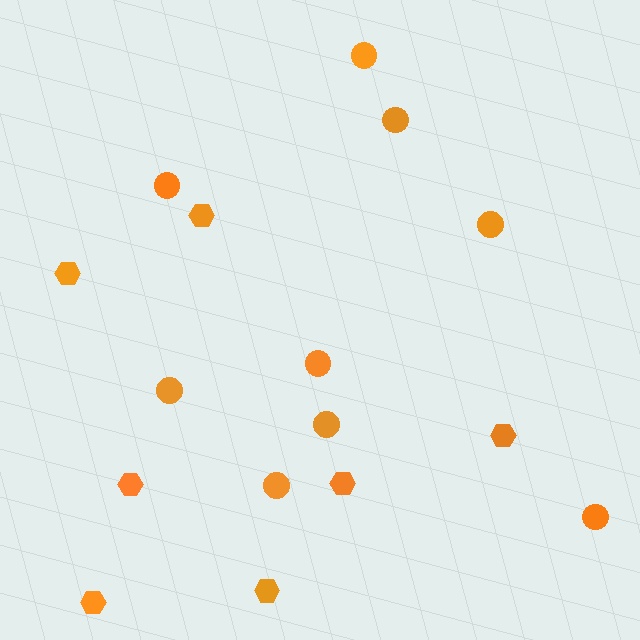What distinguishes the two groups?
There are 2 groups: one group of hexagons (7) and one group of circles (9).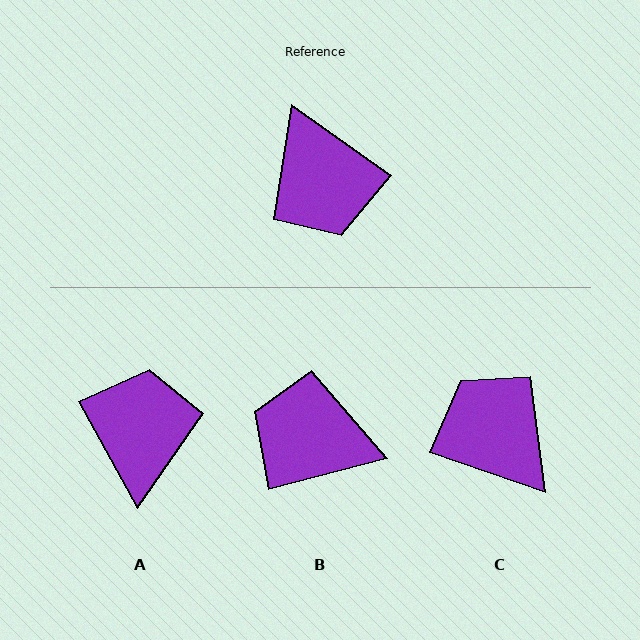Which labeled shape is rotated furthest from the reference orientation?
C, about 164 degrees away.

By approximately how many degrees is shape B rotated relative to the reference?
Approximately 131 degrees clockwise.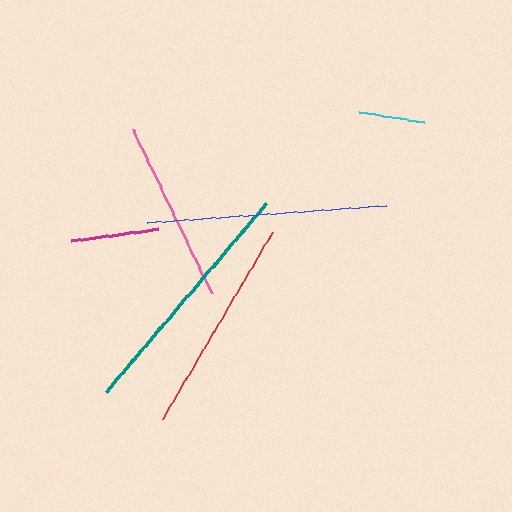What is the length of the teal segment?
The teal segment is approximately 247 pixels long.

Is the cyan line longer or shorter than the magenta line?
The magenta line is longer than the cyan line.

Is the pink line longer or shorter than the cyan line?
The pink line is longer than the cyan line.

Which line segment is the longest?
The teal line is the longest at approximately 247 pixels.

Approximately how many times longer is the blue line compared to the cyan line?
The blue line is approximately 3.6 times the length of the cyan line.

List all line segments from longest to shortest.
From longest to shortest: teal, blue, red, pink, magenta, cyan.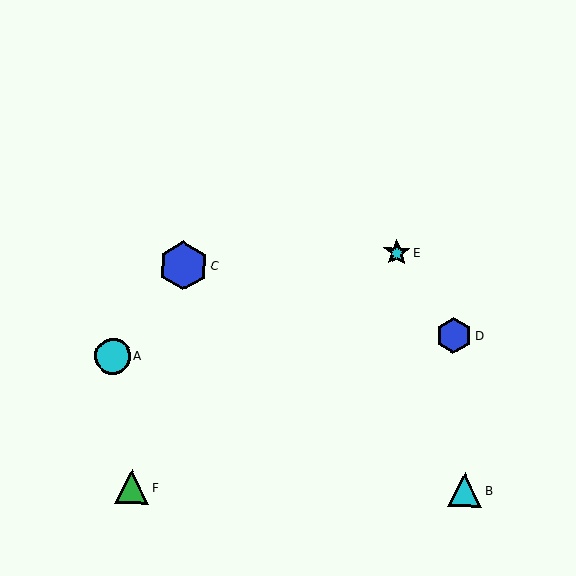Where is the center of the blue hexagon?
The center of the blue hexagon is at (183, 266).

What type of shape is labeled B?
Shape B is a cyan triangle.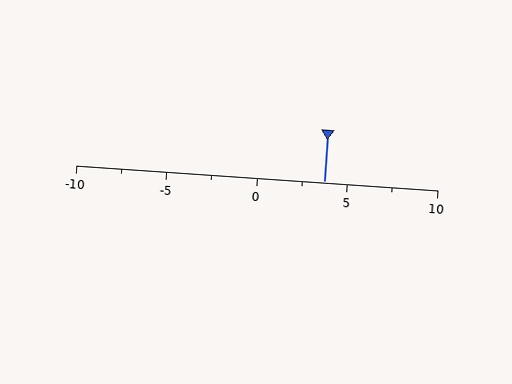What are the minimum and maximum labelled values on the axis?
The axis runs from -10 to 10.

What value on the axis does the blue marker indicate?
The marker indicates approximately 3.8.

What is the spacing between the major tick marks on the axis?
The major ticks are spaced 5 apart.